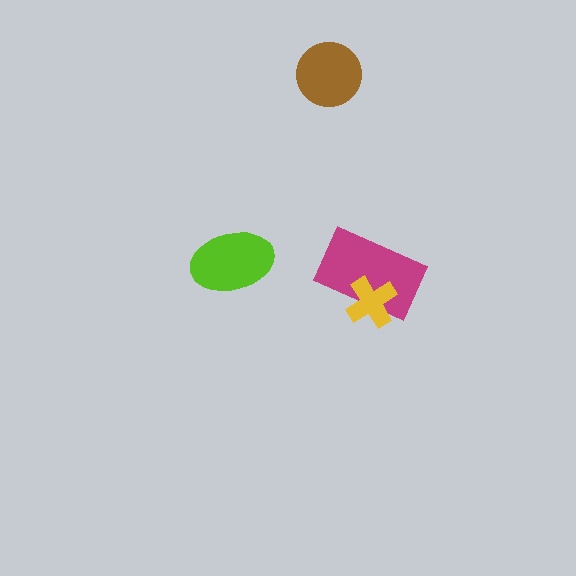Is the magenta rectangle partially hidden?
Yes, it is partially covered by another shape.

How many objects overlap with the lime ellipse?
0 objects overlap with the lime ellipse.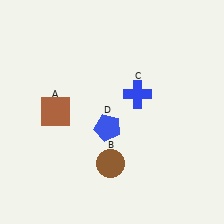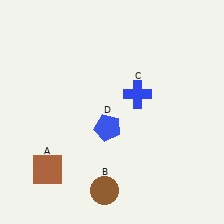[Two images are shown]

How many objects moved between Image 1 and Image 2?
2 objects moved between the two images.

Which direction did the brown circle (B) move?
The brown circle (B) moved down.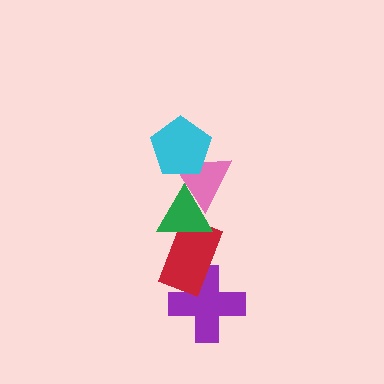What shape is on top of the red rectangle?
The green triangle is on top of the red rectangle.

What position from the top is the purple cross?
The purple cross is 5th from the top.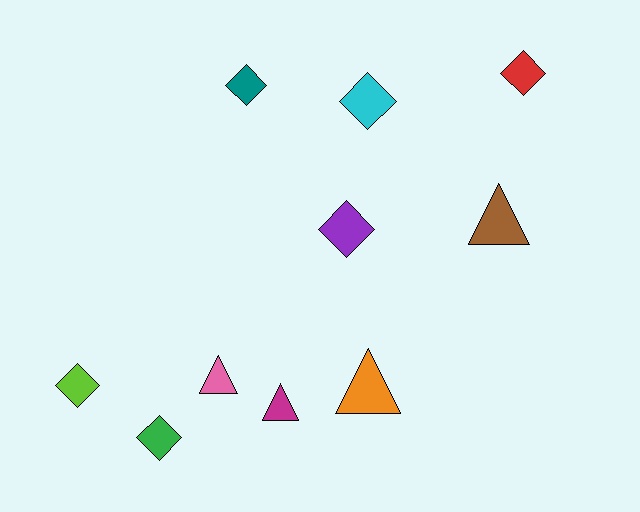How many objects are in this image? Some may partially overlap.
There are 10 objects.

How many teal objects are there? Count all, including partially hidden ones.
There is 1 teal object.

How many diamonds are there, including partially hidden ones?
There are 6 diamonds.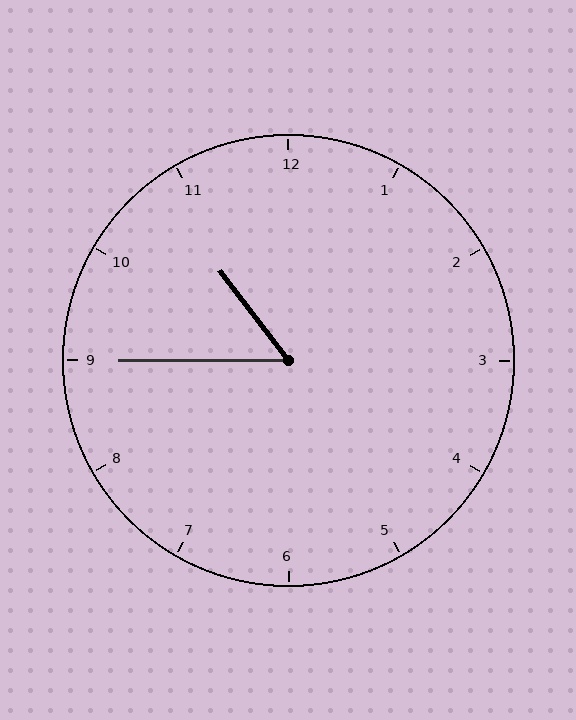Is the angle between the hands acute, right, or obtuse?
It is acute.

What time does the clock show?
10:45.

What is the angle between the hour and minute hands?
Approximately 52 degrees.